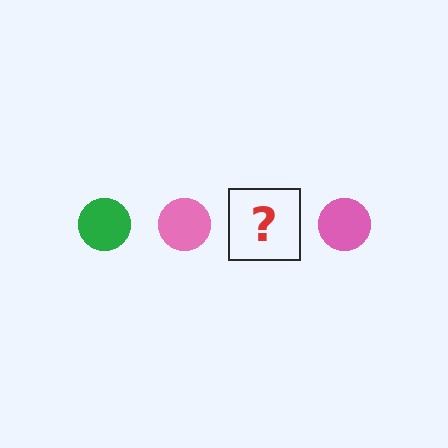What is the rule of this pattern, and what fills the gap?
The rule is that the pattern cycles through green, pink circles. The gap should be filled with a green circle.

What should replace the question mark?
The question mark should be replaced with a green circle.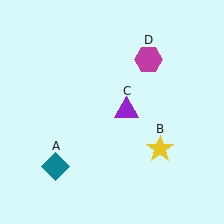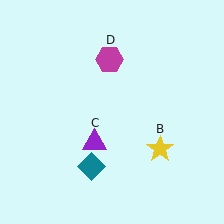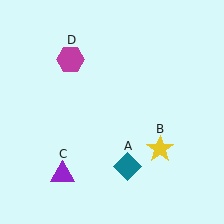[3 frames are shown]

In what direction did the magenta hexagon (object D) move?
The magenta hexagon (object D) moved left.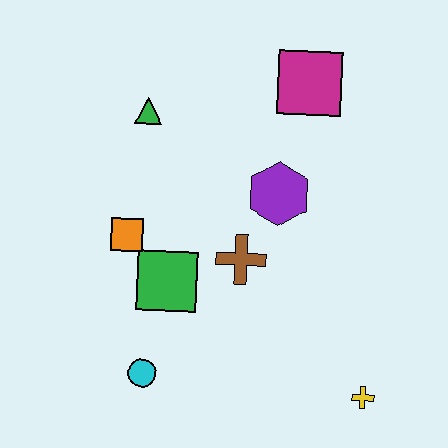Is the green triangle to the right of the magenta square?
No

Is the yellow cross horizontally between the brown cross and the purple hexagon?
No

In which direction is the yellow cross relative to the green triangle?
The yellow cross is below the green triangle.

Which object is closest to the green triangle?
The orange square is closest to the green triangle.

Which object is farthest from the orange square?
The yellow cross is farthest from the orange square.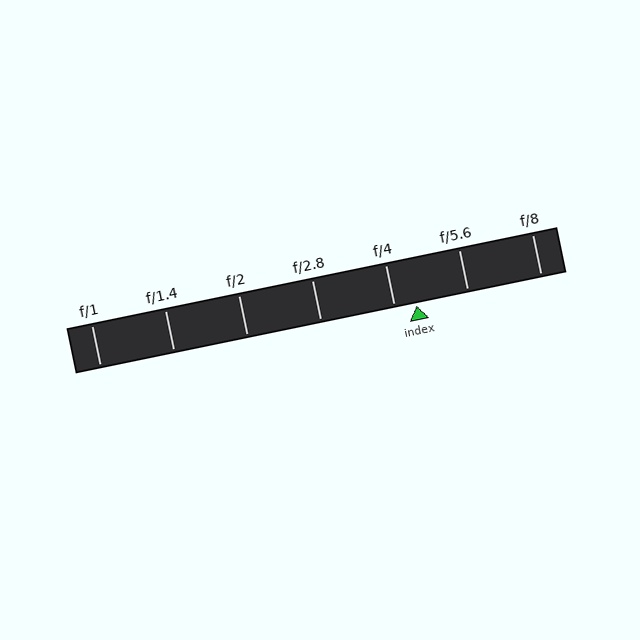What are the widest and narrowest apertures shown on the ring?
The widest aperture shown is f/1 and the narrowest is f/8.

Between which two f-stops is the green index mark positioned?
The index mark is between f/4 and f/5.6.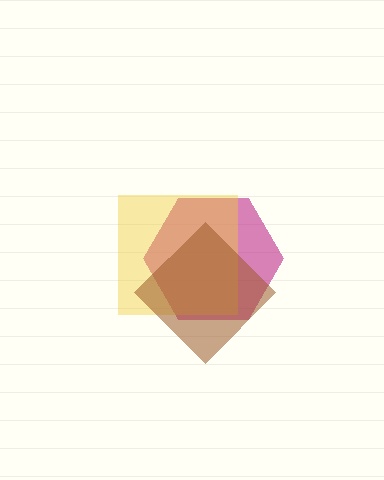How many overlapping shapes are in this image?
There are 3 overlapping shapes in the image.